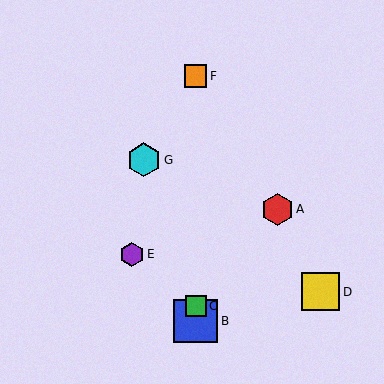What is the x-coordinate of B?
Object B is at x≈196.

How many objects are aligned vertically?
3 objects (B, C, F) are aligned vertically.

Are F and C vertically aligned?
Yes, both are at x≈196.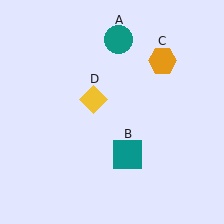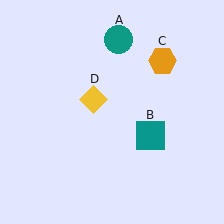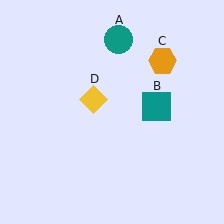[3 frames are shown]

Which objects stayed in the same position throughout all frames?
Teal circle (object A) and orange hexagon (object C) and yellow diamond (object D) remained stationary.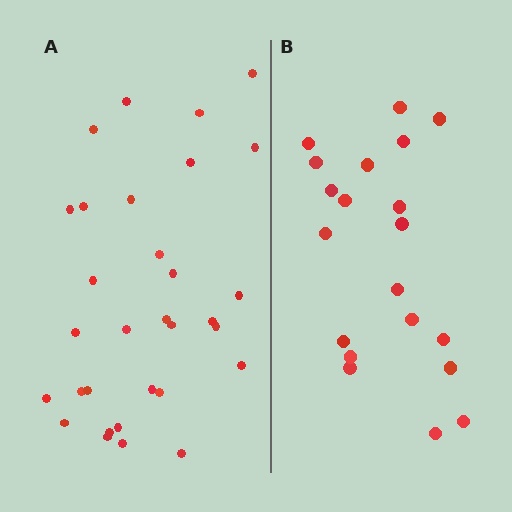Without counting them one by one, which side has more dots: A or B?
Region A (the left region) has more dots.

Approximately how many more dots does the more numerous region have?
Region A has roughly 12 or so more dots than region B.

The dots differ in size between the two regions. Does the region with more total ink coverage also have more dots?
No. Region B has more total ink coverage because its dots are larger, but region A actually contains more individual dots. Total area can be misleading — the number of items is what matters here.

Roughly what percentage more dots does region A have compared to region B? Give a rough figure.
About 55% more.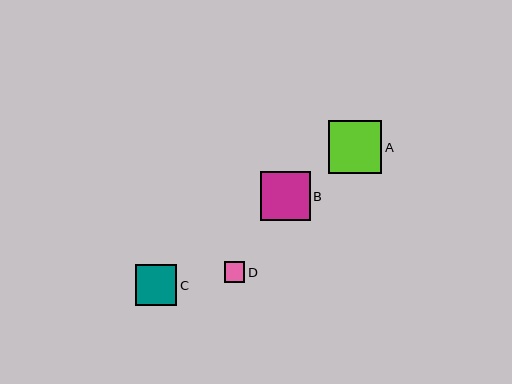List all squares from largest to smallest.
From largest to smallest: A, B, C, D.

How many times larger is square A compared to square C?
Square A is approximately 1.3 times the size of square C.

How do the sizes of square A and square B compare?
Square A and square B are approximately the same size.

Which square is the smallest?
Square D is the smallest with a size of approximately 21 pixels.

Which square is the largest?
Square A is the largest with a size of approximately 53 pixels.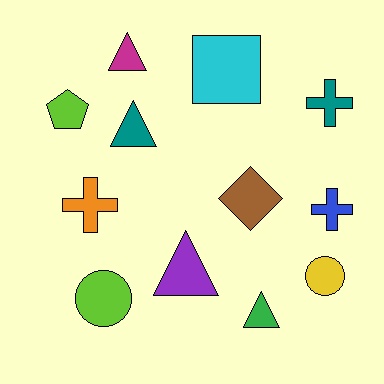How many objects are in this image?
There are 12 objects.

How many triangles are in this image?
There are 4 triangles.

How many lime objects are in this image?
There are 2 lime objects.